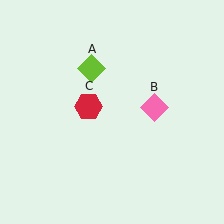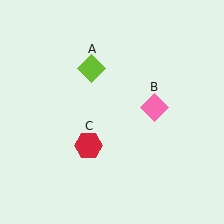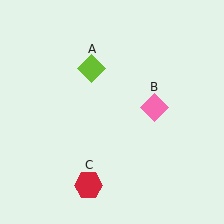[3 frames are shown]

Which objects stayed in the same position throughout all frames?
Lime diamond (object A) and pink diamond (object B) remained stationary.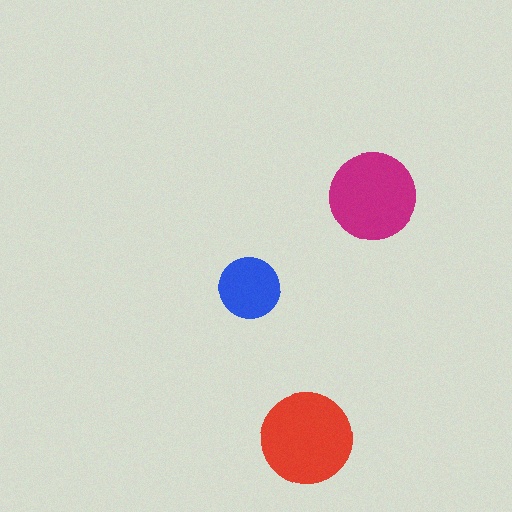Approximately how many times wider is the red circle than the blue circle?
About 1.5 times wider.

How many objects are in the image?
There are 3 objects in the image.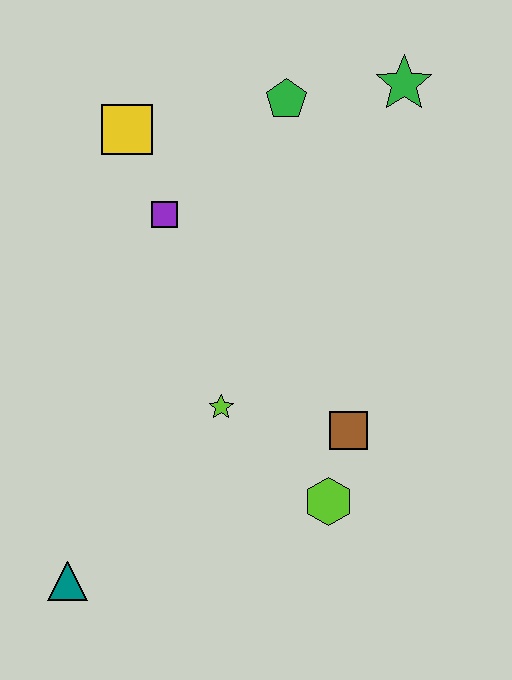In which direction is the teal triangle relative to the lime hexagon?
The teal triangle is to the left of the lime hexagon.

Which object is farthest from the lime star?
The green star is farthest from the lime star.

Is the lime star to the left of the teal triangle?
No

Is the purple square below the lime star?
No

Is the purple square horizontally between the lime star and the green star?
No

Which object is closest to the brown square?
The lime hexagon is closest to the brown square.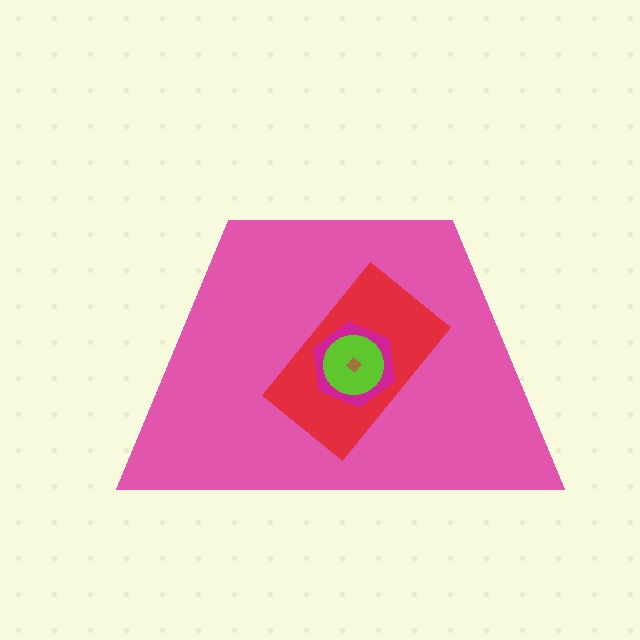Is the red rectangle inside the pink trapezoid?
Yes.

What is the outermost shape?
The pink trapezoid.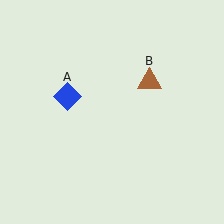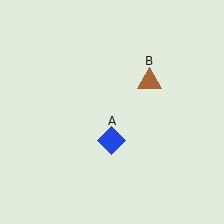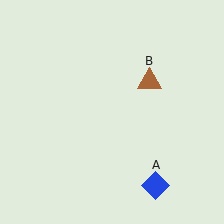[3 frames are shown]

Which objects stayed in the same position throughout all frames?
Brown triangle (object B) remained stationary.